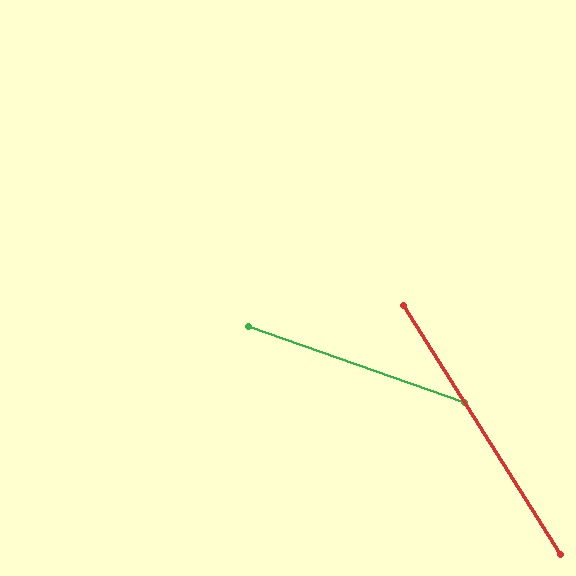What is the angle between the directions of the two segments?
Approximately 38 degrees.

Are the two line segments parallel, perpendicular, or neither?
Neither parallel nor perpendicular — they differ by about 38°.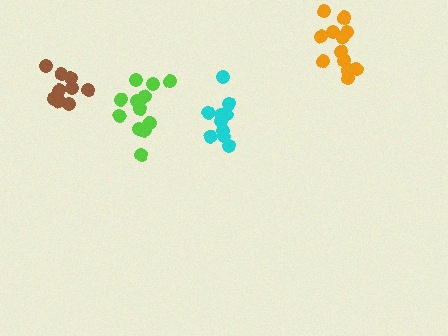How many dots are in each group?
Group 1: 12 dots, Group 2: 9 dots, Group 3: 12 dots, Group 4: 10 dots (43 total).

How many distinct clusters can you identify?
There are 4 distinct clusters.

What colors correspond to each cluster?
The clusters are colored: orange, brown, lime, cyan.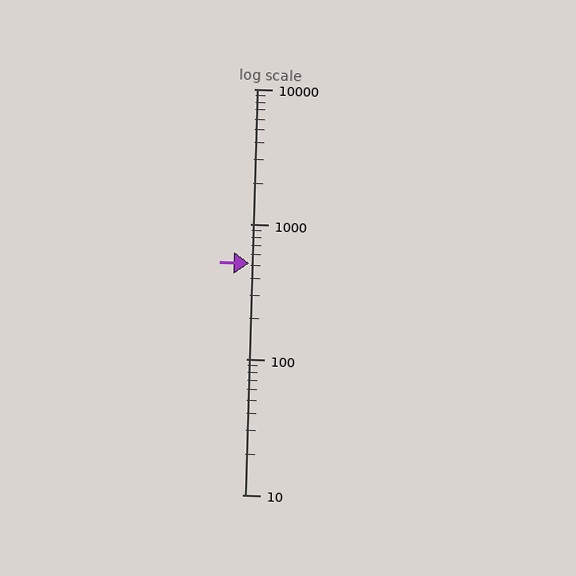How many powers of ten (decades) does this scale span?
The scale spans 3 decades, from 10 to 10000.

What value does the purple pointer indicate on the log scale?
The pointer indicates approximately 510.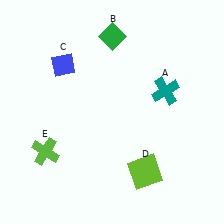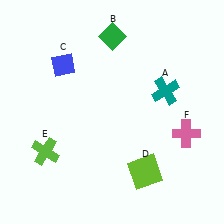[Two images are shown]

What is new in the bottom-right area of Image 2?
A pink cross (F) was added in the bottom-right area of Image 2.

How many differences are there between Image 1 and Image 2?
There is 1 difference between the two images.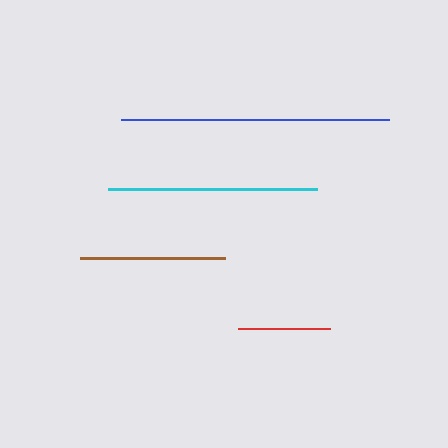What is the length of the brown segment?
The brown segment is approximately 146 pixels long.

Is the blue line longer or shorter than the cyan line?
The blue line is longer than the cyan line.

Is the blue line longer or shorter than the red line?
The blue line is longer than the red line.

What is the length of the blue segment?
The blue segment is approximately 268 pixels long.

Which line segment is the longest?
The blue line is the longest at approximately 268 pixels.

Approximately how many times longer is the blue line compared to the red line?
The blue line is approximately 2.9 times the length of the red line.